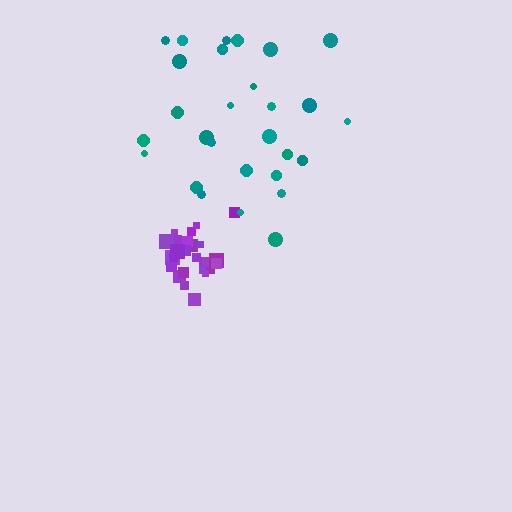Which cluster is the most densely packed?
Purple.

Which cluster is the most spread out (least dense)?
Teal.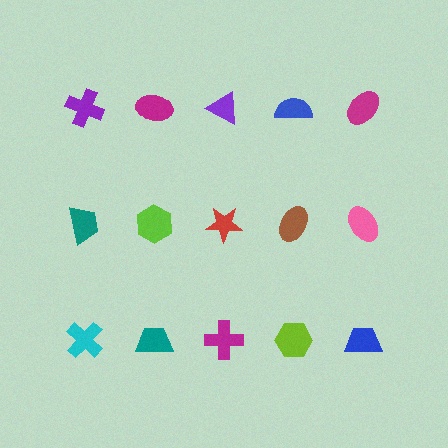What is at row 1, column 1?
A purple cross.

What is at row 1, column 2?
A magenta ellipse.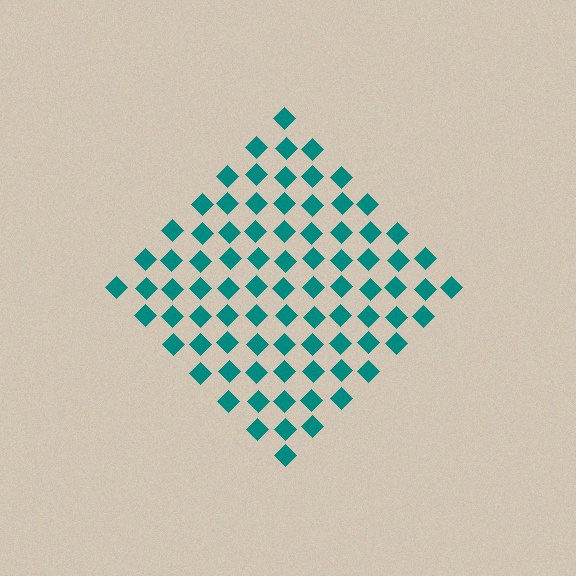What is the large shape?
The large shape is a diamond.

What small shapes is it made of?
It is made of small diamonds.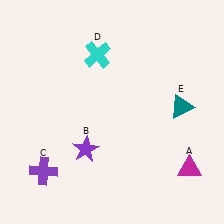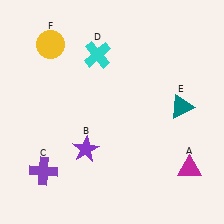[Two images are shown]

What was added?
A yellow circle (F) was added in Image 2.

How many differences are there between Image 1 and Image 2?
There is 1 difference between the two images.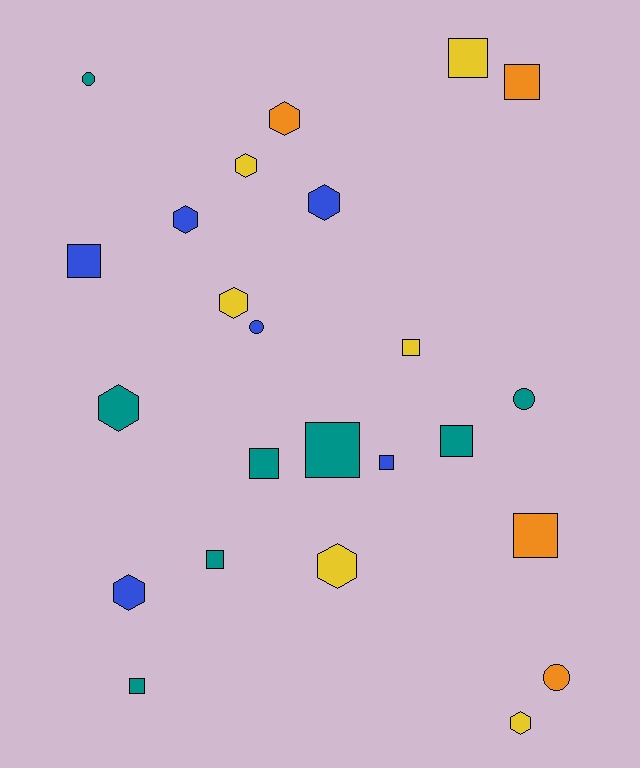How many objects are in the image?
There are 24 objects.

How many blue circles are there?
There is 1 blue circle.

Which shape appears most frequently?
Square, with 11 objects.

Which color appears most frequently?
Teal, with 8 objects.